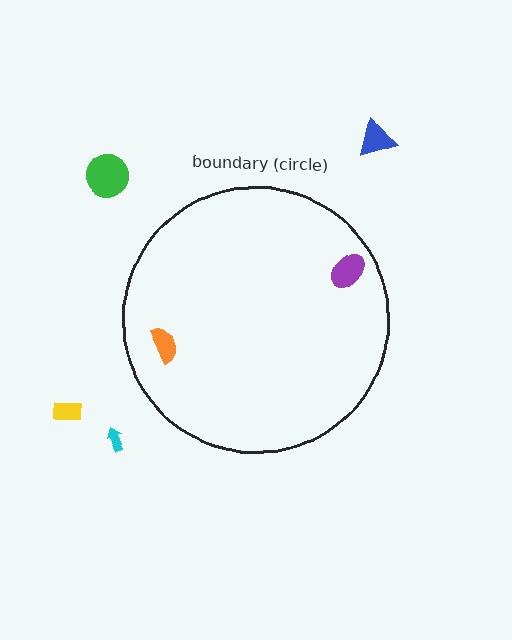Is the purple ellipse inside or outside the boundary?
Inside.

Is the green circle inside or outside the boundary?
Outside.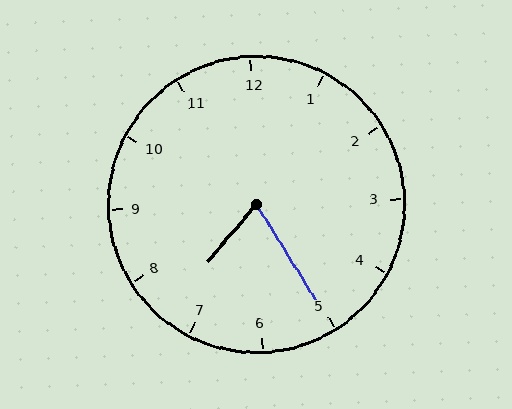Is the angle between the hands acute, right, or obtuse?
It is acute.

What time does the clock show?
7:25.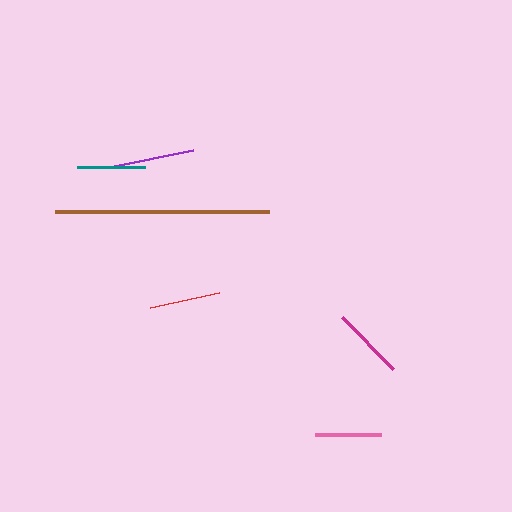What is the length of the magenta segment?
The magenta segment is approximately 72 pixels long.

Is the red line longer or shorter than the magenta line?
The magenta line is longer than the red line.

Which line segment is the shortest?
The pink line is the shortest at approximately 65 pixels.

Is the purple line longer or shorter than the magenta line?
The purple line is longer than the magenta line.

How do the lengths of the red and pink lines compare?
The red and pink lines are approximately the same length.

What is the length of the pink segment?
The pink segment is approximately 65 pixels long.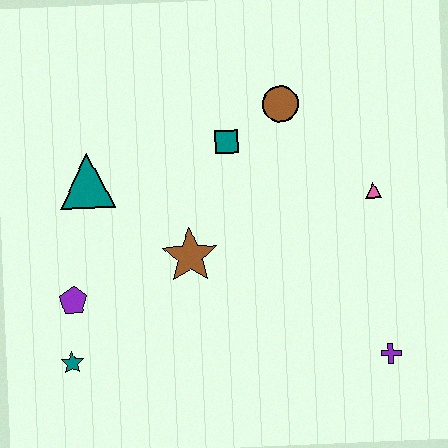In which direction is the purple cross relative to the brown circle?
The purple cross is below the brown circle.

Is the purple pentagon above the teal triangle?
No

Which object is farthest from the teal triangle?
The purple cross is farthest from the teal triangle.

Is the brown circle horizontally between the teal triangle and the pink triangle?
Yes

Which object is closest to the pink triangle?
The brown circle is closest to the pink triangle.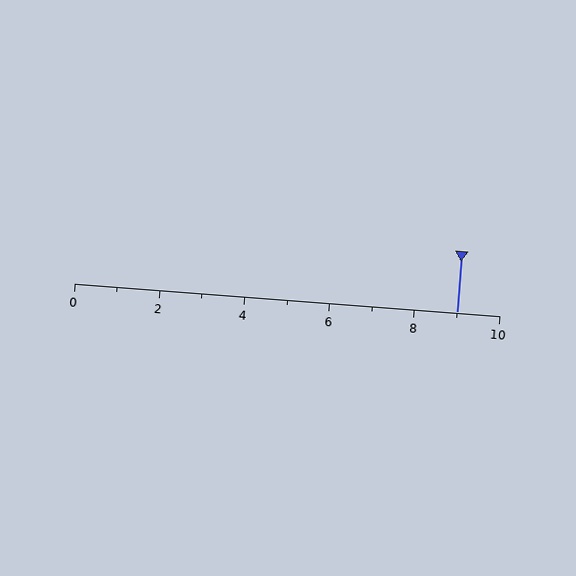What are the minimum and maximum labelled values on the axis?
The axis runs from 0 to 10.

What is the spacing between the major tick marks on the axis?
The major ticks are spaced 2 apart.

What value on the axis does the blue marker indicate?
The marker indicates approximately 9.